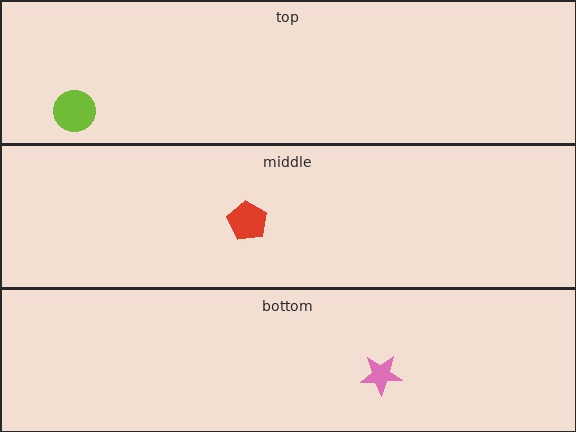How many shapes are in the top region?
1.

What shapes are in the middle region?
The red pentagon.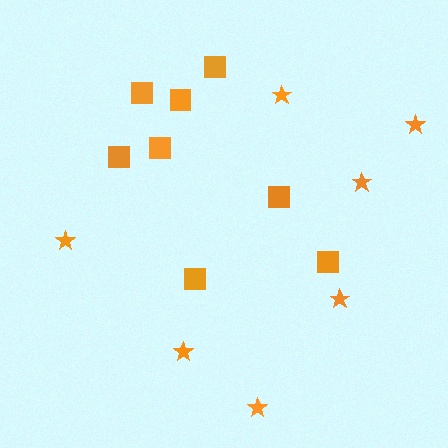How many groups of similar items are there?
There are 2 groups: one group of squares (8) and one group of stars (7).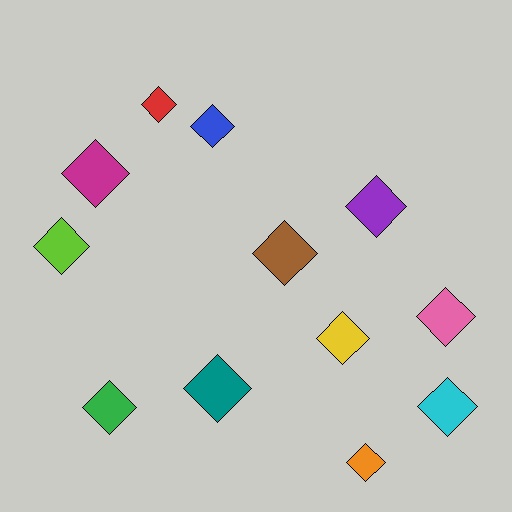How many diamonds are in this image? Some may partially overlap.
There are 12 diamonds.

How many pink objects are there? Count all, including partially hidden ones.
There is 1 pink object.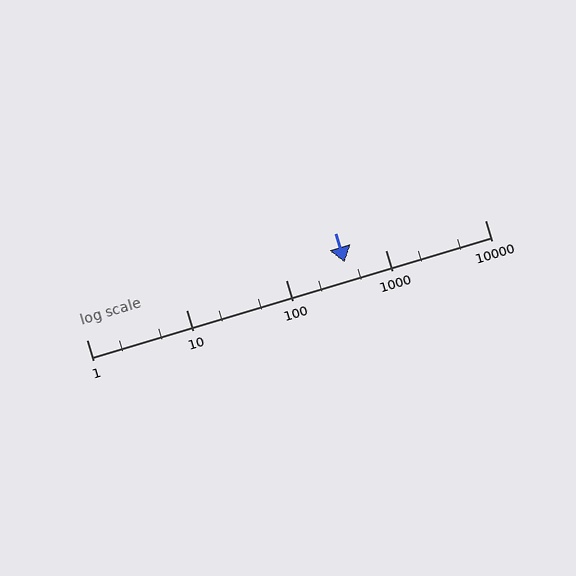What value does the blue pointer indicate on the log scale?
The pointer indicates approximately 390.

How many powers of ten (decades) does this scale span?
The scale spans 4 decades, from 1 to 10000.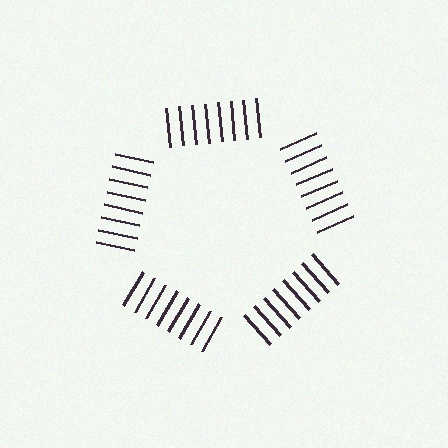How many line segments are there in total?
40 — 8 along each of the 5 edges.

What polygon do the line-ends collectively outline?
An illusory pentagon — the line segments terminate on its edges but no continuous stroke is drawn.